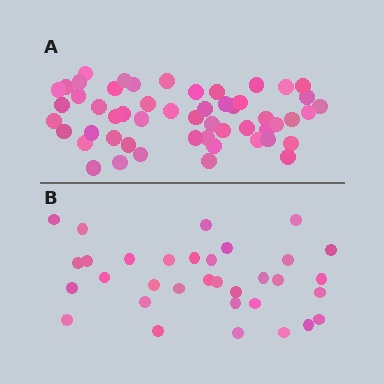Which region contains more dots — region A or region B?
Region A (the top region) has more dots.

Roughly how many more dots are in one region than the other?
Region A has approximately 20 more dots than region B.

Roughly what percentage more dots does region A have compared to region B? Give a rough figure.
About 60% more.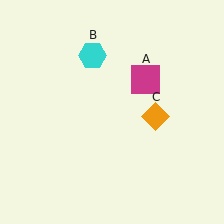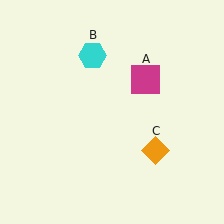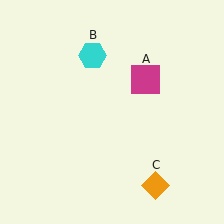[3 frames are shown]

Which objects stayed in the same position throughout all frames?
Magenta square (object A) and cyan hexagon (object B) remained stationary.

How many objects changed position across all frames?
1 object changed position: orange diamond (object C).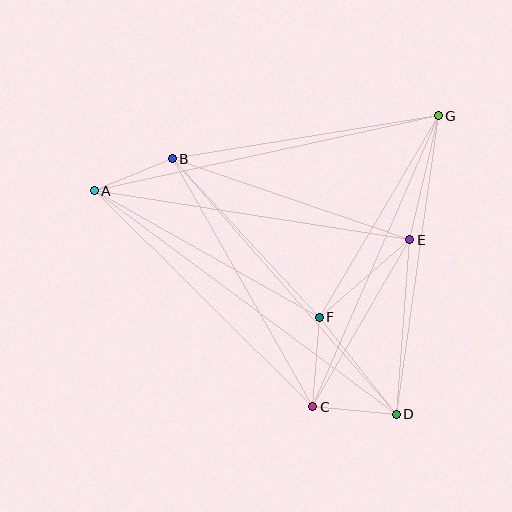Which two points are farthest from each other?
Points A and D are farthest from each other.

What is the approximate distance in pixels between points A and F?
The distance between A and F is approximately 258 pixels.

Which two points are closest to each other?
Points C and D are closest to each other.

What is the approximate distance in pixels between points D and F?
The distance between D and F is approximately 124 pixels.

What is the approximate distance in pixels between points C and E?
The distance between C and E is approximately 193 pixels.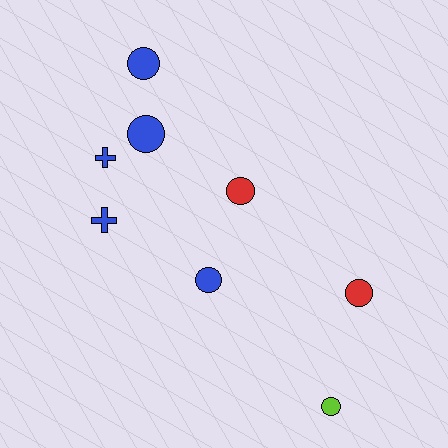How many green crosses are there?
There are no green crosses.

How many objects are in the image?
There are 8 objects.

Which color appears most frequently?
Blue, with 5 objects.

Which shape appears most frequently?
Circle, with 6 objects.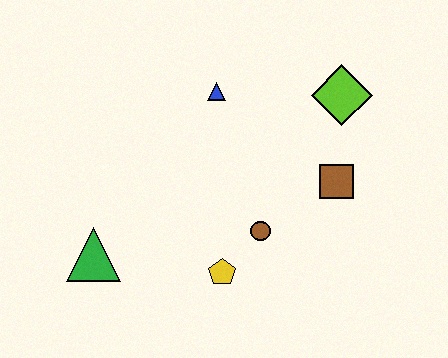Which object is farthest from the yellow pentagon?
The lime diamond is farthest from the yellow pentagon.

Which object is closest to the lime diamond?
The brown square is closest to the lime diamond.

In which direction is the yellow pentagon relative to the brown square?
The yellow pentagon is to the left of the brown square.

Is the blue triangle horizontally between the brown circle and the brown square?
No